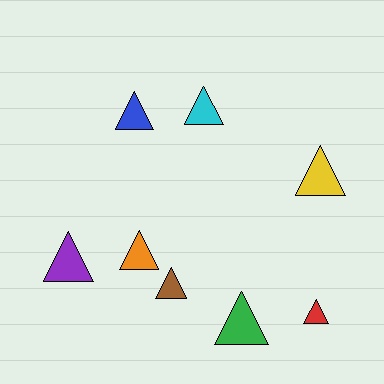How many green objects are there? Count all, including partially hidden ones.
There is 1 green object.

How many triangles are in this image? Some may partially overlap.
There are 8 triangles.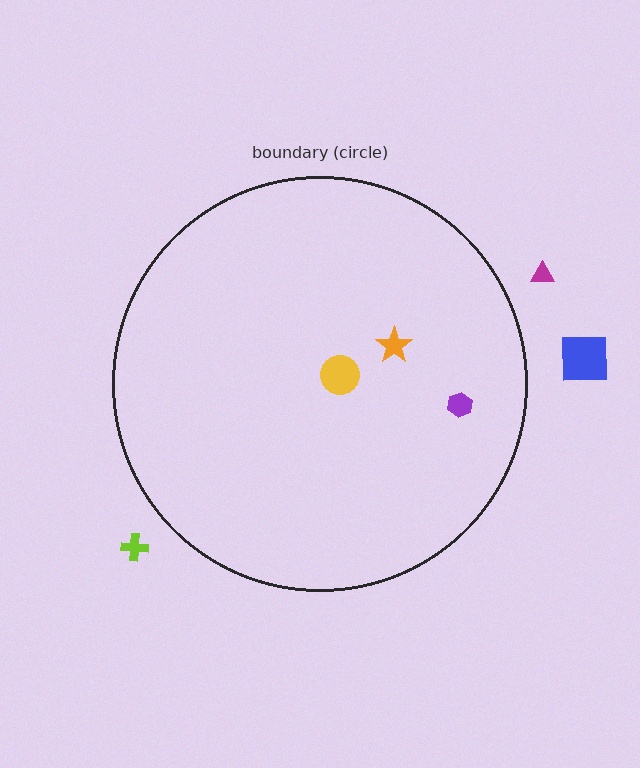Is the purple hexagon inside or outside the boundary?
Inside.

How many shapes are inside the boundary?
3 inside, 3 outside.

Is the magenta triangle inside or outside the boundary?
Outside.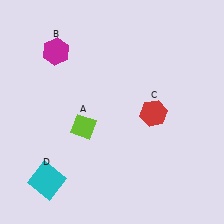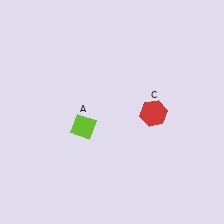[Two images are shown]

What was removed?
The magenta hexagon (B), the cyan square (D) were removed in Image 2.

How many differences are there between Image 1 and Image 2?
There are 2 differences between the two images.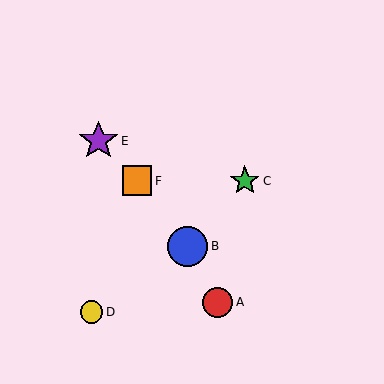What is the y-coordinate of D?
Object D is at y≈312.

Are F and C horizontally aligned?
Yes, both are at y≈181.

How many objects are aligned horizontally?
2 objects (C, F) are aligned horizontally.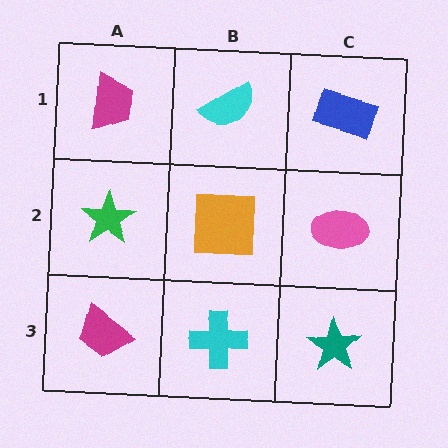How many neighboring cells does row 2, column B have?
4.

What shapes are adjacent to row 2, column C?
A blue rectangle (row 1, column C), a teal star (row 3, column C), an orange square (row 2, column B).